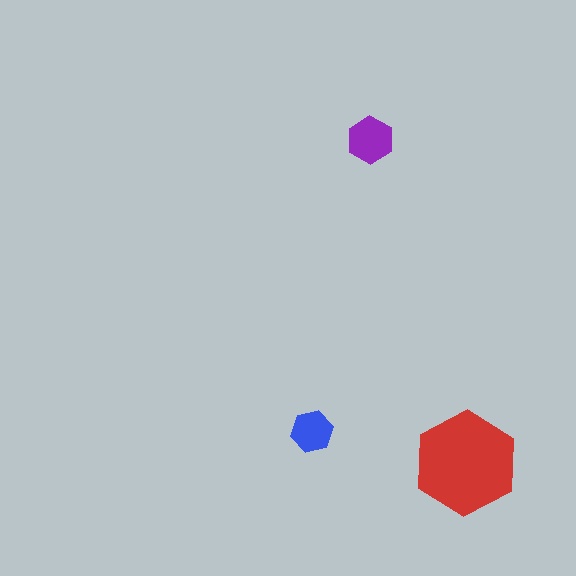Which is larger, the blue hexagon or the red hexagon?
The red one.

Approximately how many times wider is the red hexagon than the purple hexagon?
About 2 times wider.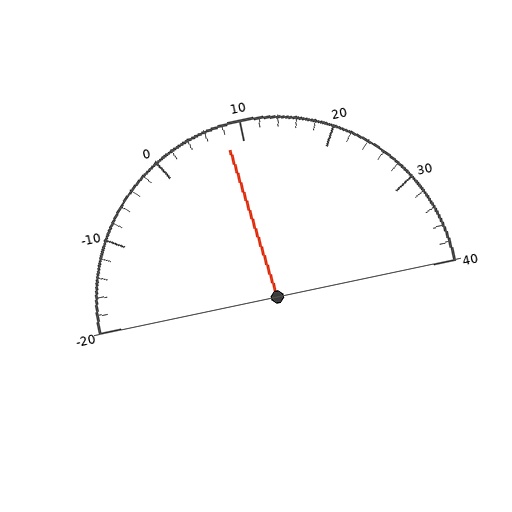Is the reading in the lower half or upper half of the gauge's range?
The reading is in the lower half of the range (-20 to 40).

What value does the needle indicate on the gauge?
The needle indicates approximately 8.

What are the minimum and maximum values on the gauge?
The gauge ranges from -20 to 40.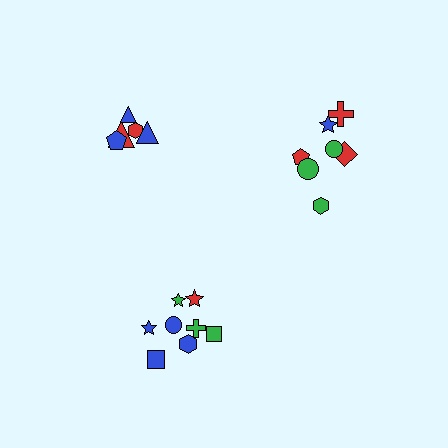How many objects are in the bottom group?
There are 8 objects.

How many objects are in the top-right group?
There are 7 objects.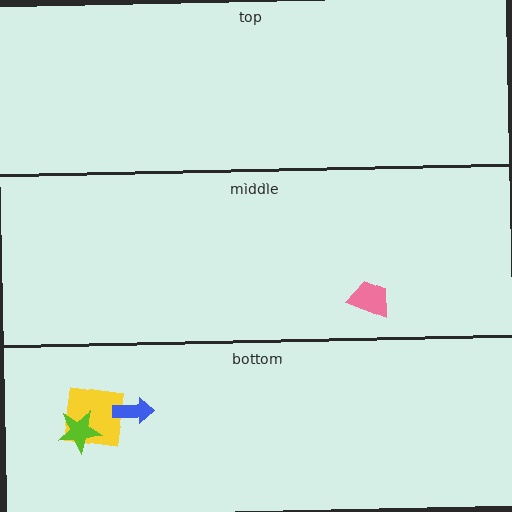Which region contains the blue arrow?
The bottom region.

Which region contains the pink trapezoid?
The middle region.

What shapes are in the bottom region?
The yellow square, the blue arrow, the lime star.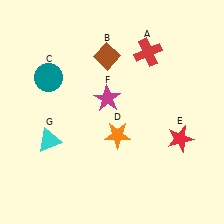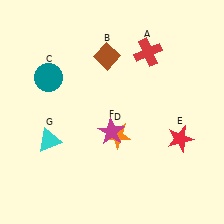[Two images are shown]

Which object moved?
The magenta star (F) moved down.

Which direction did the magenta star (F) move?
The magenta star (F) moved down.